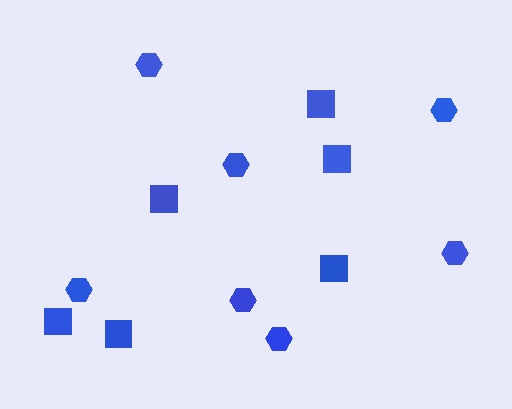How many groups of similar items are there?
There are 2 groups: one group of squares (6) and one group of hexagons (7).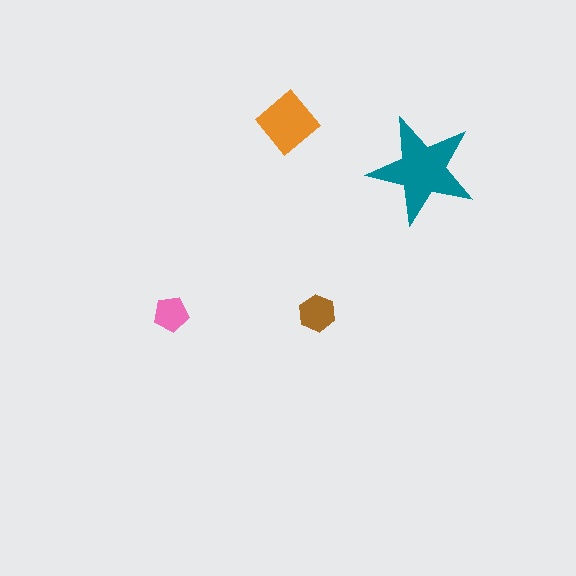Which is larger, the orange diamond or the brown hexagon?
The orange diamond.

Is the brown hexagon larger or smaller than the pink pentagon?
Larger.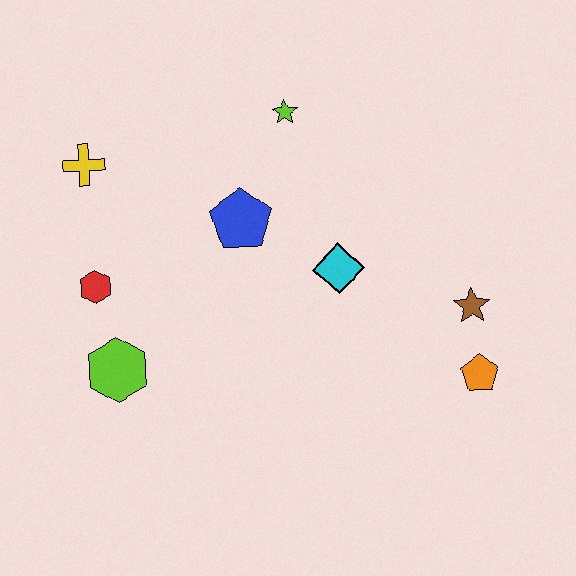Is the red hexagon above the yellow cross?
No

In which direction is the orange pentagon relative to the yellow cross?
The orange pentagon is to the right of the yellow cross.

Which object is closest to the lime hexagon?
The red hexagon is closest to the lime hexagon.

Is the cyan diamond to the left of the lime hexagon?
No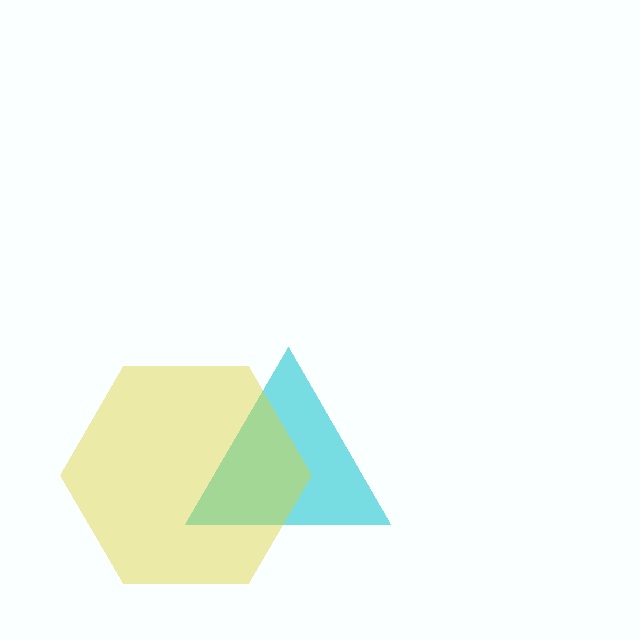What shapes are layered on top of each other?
The layered shapes are: a cyan triangle, a yellow hexagon.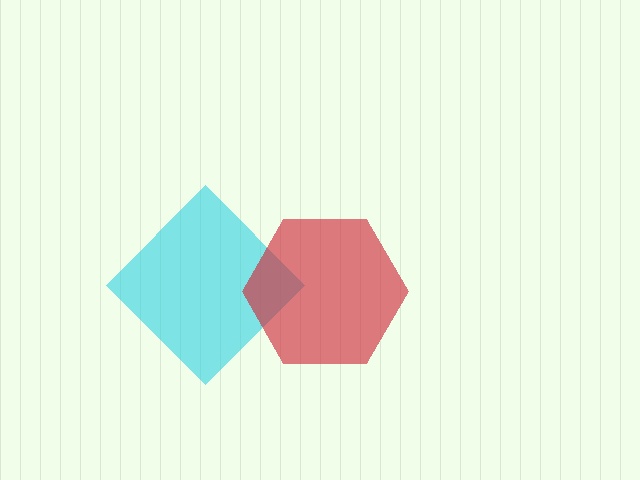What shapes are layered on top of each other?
The layered shapes are: a cyan diamond, a red hexagon.